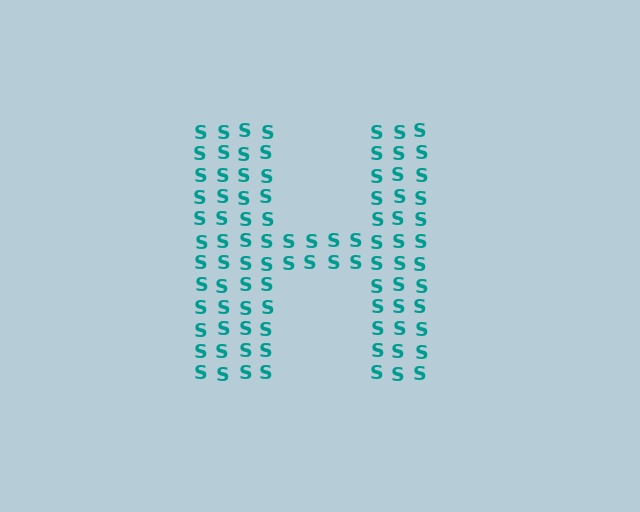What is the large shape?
The large shape is the letter H.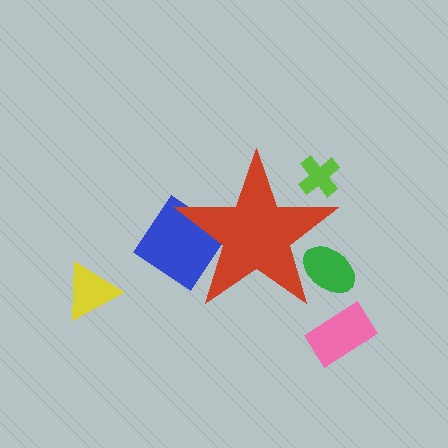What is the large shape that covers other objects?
A red star.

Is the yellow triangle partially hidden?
No, the yellow triangle is fully visible.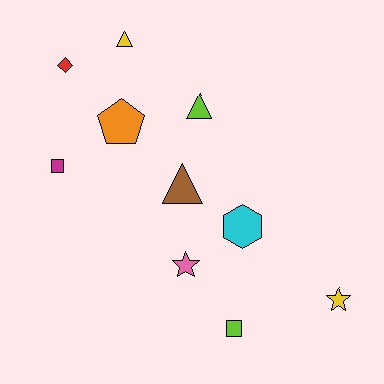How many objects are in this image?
There are 10 objects.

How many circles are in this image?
There are no circles.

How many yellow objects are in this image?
There are 2 yellow objects.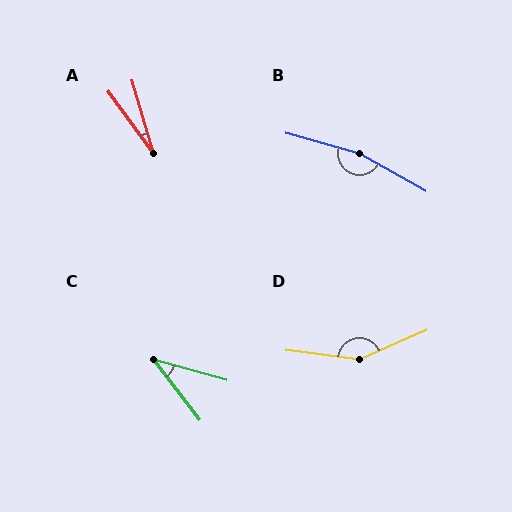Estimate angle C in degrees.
Approximately 37 degrees.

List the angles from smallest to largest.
A (20°), C (37°), D (148°), B (166°).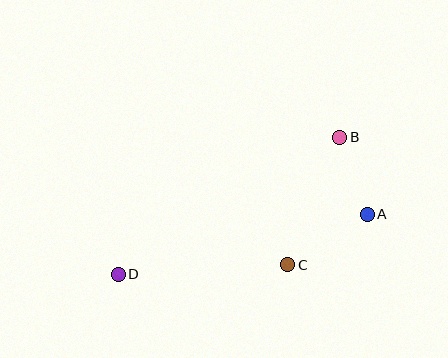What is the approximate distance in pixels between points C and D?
The distance between C and D is approximately 169 pixels.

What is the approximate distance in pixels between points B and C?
The distance between B and C is approximately 138 pixels.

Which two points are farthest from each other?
Points B and D are farthest from each other.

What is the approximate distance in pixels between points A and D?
The distance between A and D is approximately 256 pixels.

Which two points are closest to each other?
Points A and B are closest to each other.